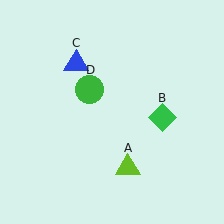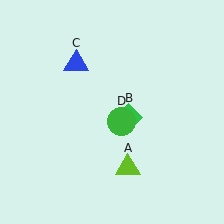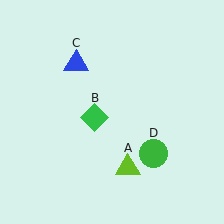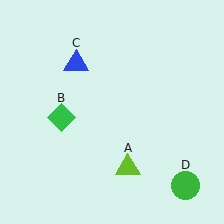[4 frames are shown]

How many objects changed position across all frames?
2 objects changed position: green diamond (object B), green circle (object D).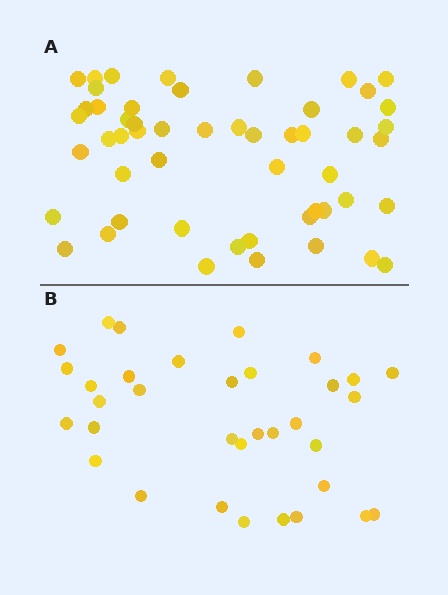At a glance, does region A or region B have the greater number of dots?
Region A (the top region) has more dots.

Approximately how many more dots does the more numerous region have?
Region A has approximately 20 more dots than region B.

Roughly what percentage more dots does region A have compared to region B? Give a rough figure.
About 55% more.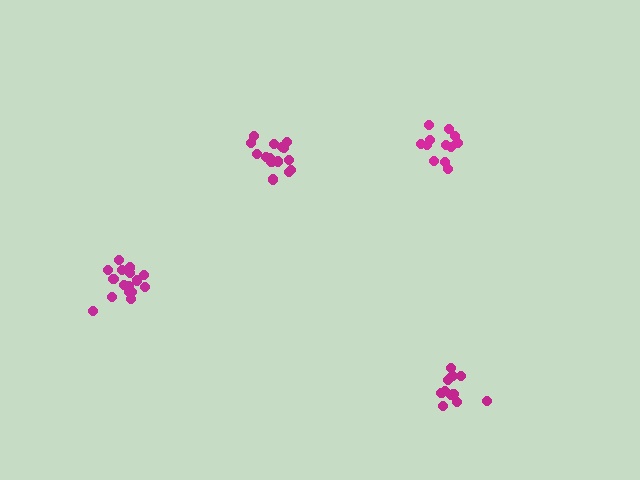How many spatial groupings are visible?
There are 4 spatial groupings.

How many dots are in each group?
Group 1: 16 dots, Group 2: 11 dots, Group 3: 16 dots, Group 4: 12 dots (55 total).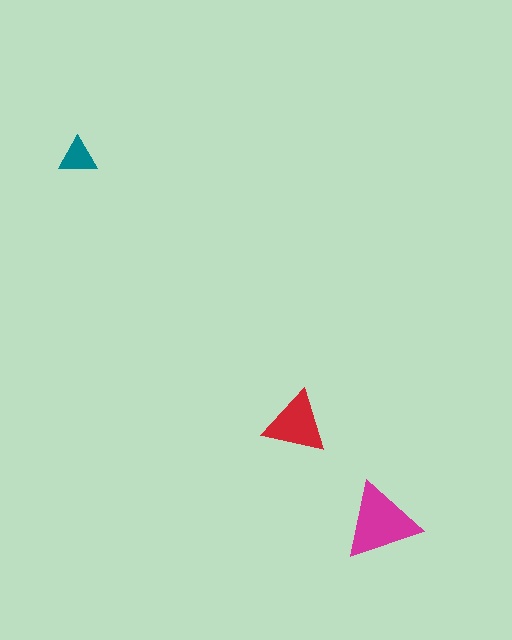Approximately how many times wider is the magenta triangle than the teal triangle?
About 2 times wider.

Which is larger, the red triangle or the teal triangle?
The red one.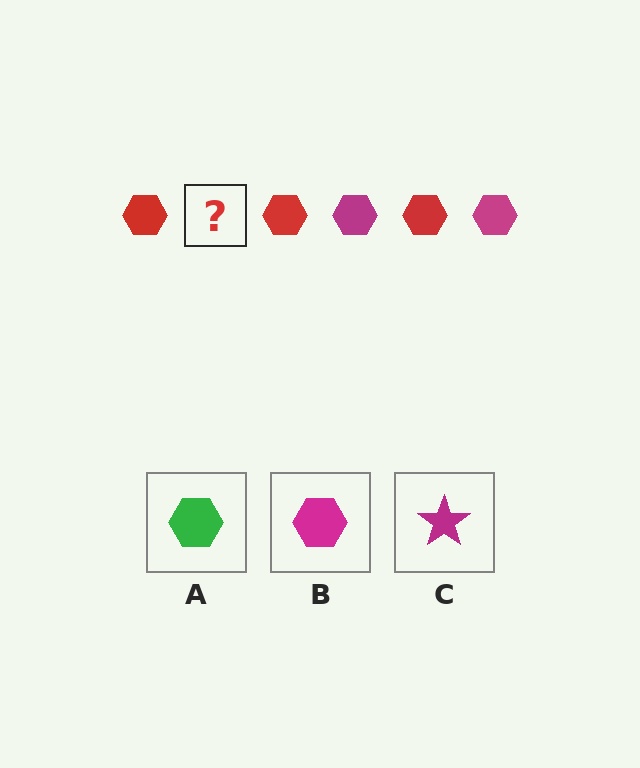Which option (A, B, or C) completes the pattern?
B.